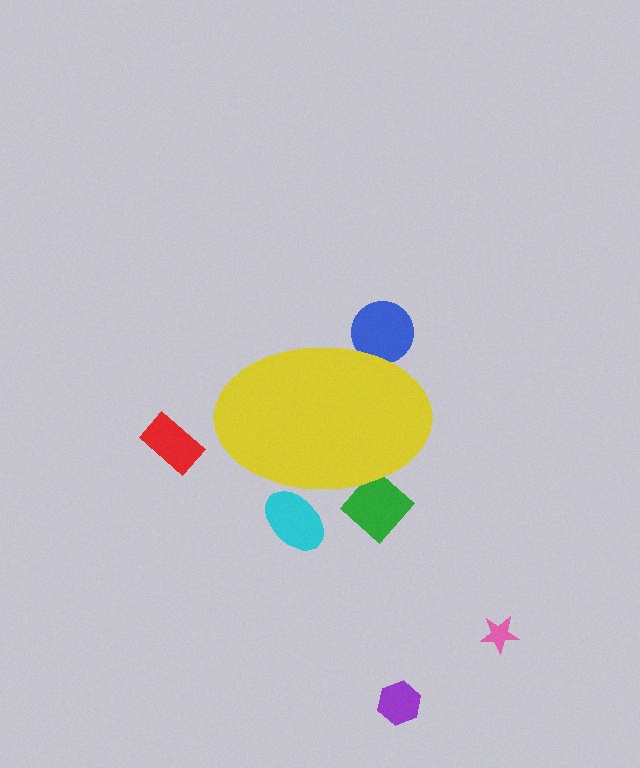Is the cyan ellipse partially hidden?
Yes, the cyan ellipse is partially hidden behind the yellow ellipse.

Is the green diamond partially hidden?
Yes, the green diamond is partially hidden behind the yellow ellipse.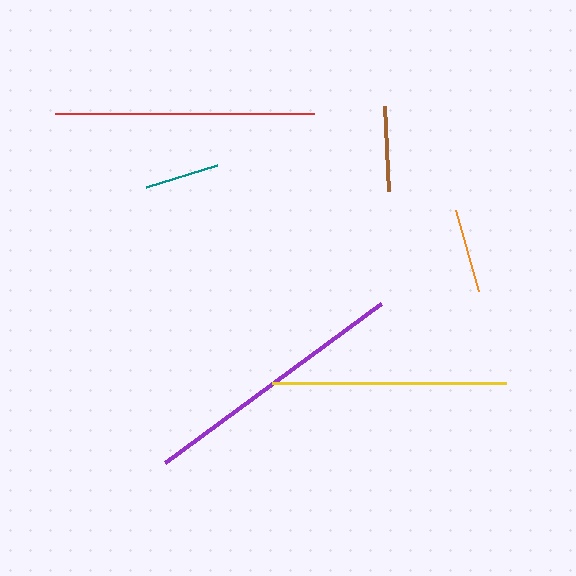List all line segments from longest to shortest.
From longest to shortest: purple, red, yellow, brown, orange, teal.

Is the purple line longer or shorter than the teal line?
The purple line is longer than the teal line.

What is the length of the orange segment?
The orange segment is approximately 84 pixels long.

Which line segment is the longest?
The purple line is the longest at approximately 269 pixels.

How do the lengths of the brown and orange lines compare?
The brown and orange lines are approximately the same length.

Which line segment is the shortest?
The teal line is the shortest at approximately 75 pixels.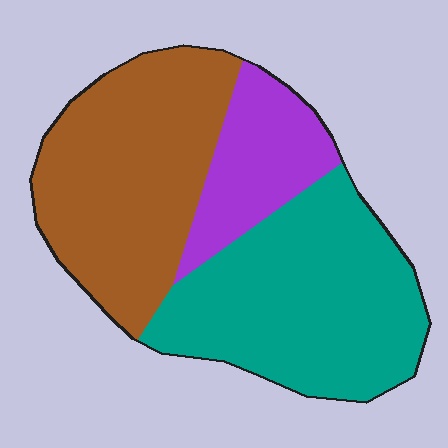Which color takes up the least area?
Purple, at roughly 15%.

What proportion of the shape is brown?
Brown covers roughly 40% of the shape.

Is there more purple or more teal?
Teal.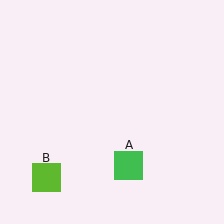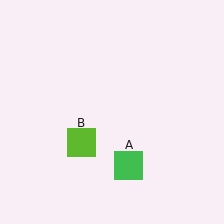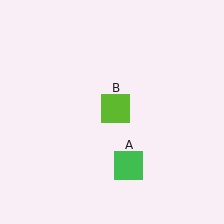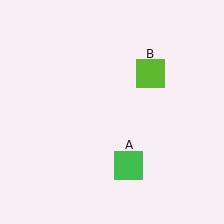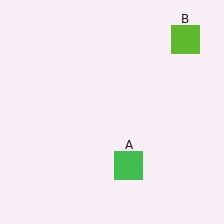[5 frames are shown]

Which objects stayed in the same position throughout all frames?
Green square (object A) remained stationary.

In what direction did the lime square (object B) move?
The lime square (object B) moved up and to the right.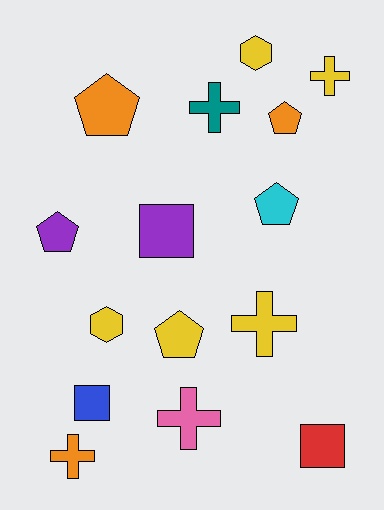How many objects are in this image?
There are 15 objects.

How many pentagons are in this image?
There are 5 pentagons.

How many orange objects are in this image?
There are 3 orange objects.